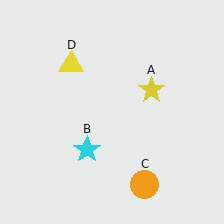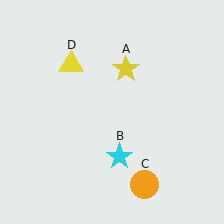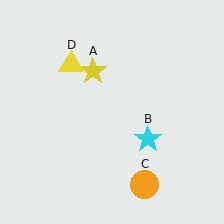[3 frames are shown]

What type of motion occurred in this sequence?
The yellow star (object A), cyan star (object B) rotated counterclockwise around the center of the scene.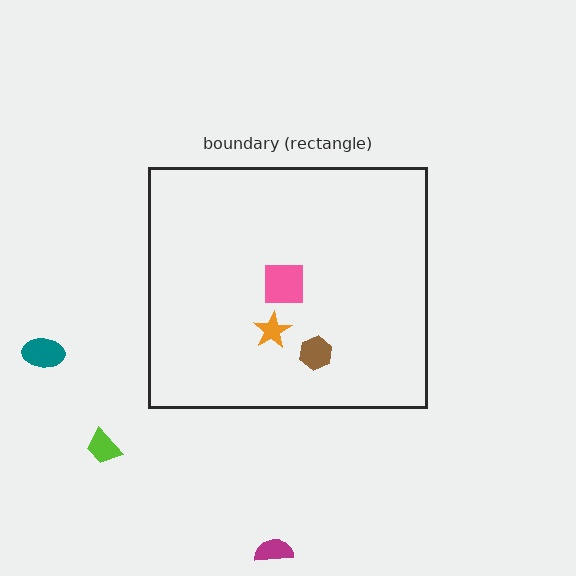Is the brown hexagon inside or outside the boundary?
Inside.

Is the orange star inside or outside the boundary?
Inside.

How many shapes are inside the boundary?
3 inside, 3 outside.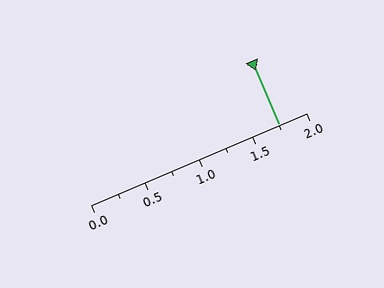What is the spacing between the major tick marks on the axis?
The major ticks are spaced 0.5 apart.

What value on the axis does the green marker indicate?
The marker indicates approximately 1.75.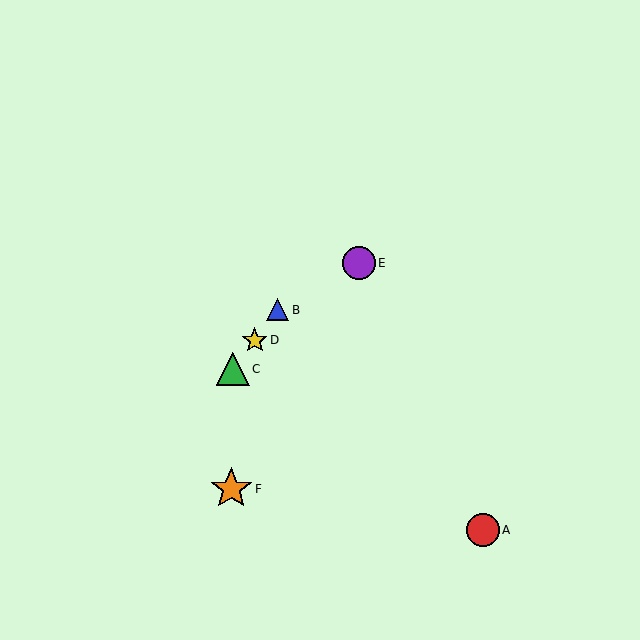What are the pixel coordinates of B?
Object B is at (278, 310).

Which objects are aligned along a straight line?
Objects B, C, D are aligned along a straight line.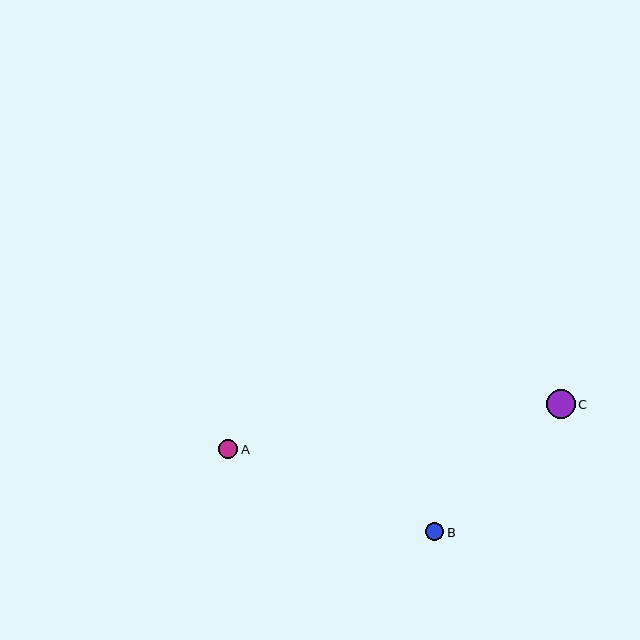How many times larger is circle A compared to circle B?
Circle A is approximately 1.1 times the size of circle B.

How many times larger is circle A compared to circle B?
Circle A is approximately 1.1 times the size of circle B.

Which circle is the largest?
Circle C is the largest with a size of approximately 29 pixels.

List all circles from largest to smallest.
From largest to smallest: C, A, B.